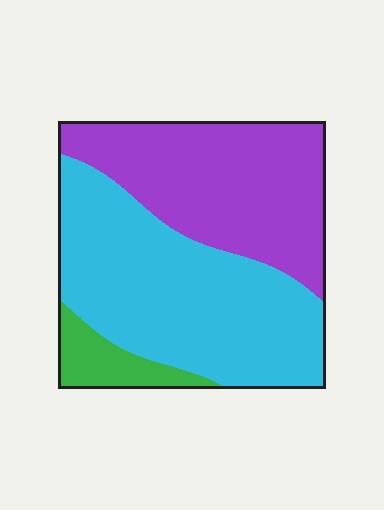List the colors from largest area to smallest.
From largest to smallest: cyan, purple, green.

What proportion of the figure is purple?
Purple takes up about two fifths (2/5) of the figure.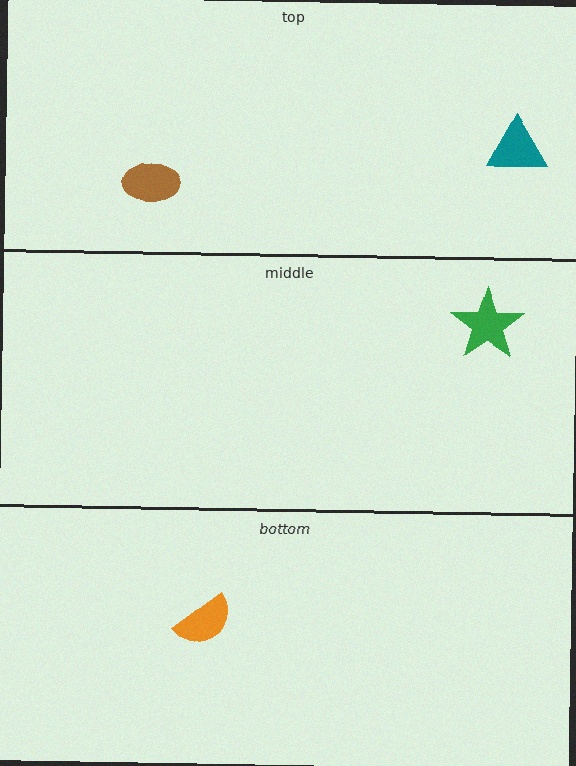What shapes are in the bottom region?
The orange semicircle.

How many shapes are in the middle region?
1.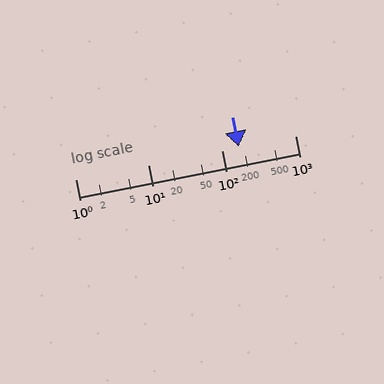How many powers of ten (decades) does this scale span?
The scale spans 3 decades, from 1 to 1000.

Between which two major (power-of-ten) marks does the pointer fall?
The pointer is between 100 and 1000.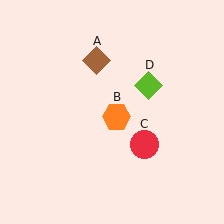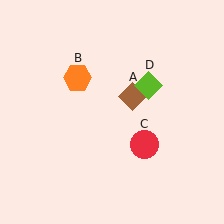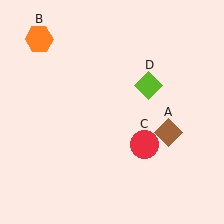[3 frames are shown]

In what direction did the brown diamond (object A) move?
The brown diamond (object A) moved down and to the right.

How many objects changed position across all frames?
2 objects changed position: brown diamond (object A), orange hexagon (object B).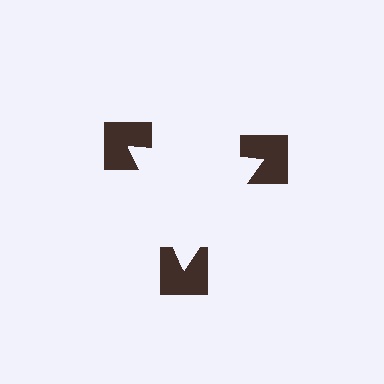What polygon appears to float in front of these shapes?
An illusory triangle — its edges are inferred from the aligned wedge cuts in the notched squares, not physically drawn.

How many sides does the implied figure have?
3 sides.